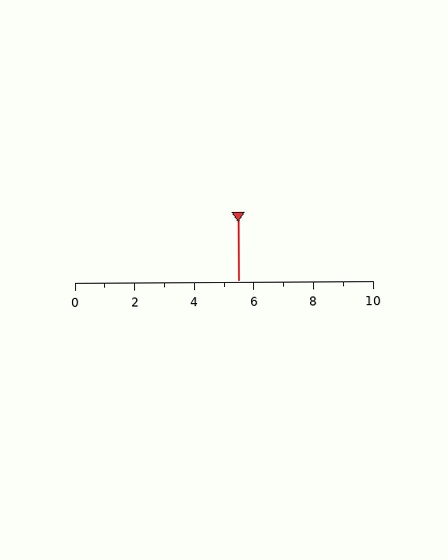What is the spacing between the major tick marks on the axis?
The major ticks are spaced 2 apart.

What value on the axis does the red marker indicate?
The marker indicates approximately 5.5.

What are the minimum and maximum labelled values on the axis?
The axis runs from 0 to 10.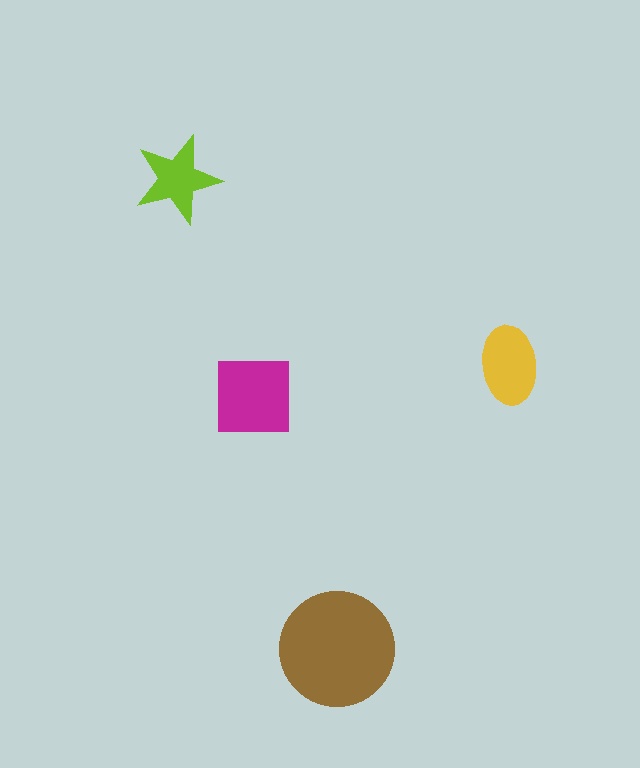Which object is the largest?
The brown circle.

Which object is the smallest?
The lime star.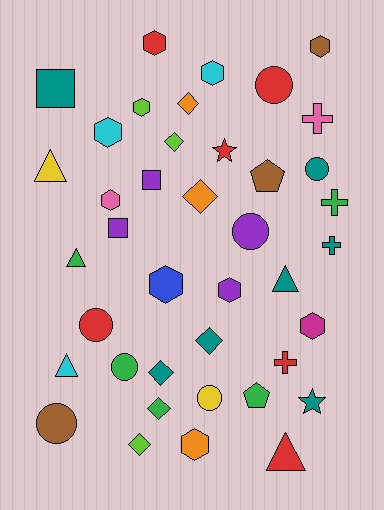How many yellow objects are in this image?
There are 2 yellow objects.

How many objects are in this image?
There are 40 objects.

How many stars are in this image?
There are 2 stars.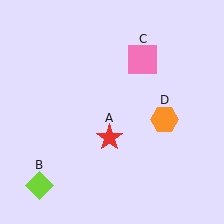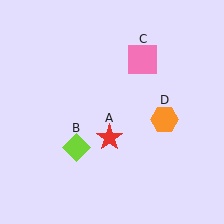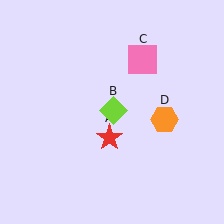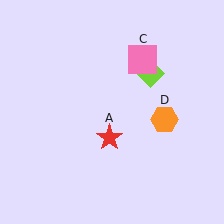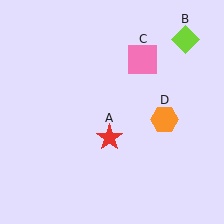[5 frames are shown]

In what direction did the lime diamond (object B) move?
The lime diamond (object B) moved up and to the right.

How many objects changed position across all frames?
1 object changed position: lime diamond (object B).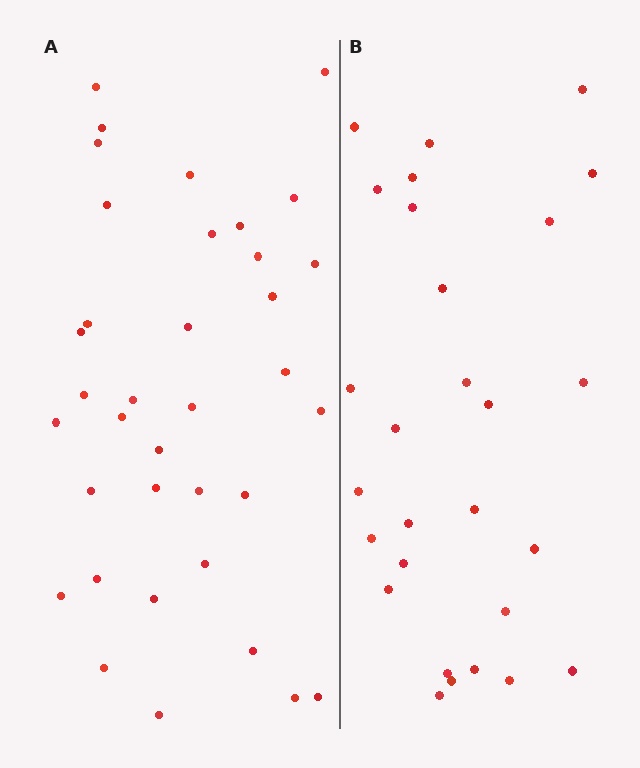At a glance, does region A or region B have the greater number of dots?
Region A (the left region) has more dots.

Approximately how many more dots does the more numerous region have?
Region A has roughly 8 or so more dots than region B.